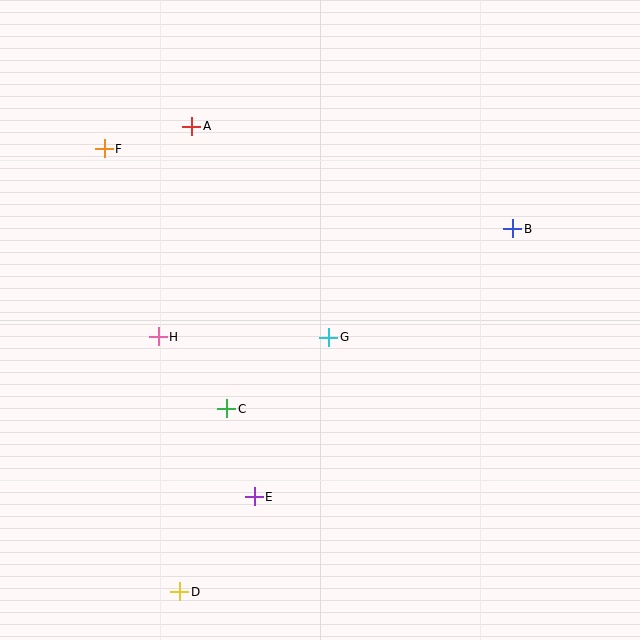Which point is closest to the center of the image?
Point G at (329, 337) is closest to the center.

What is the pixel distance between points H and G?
The distance between H and G is 170 pixels.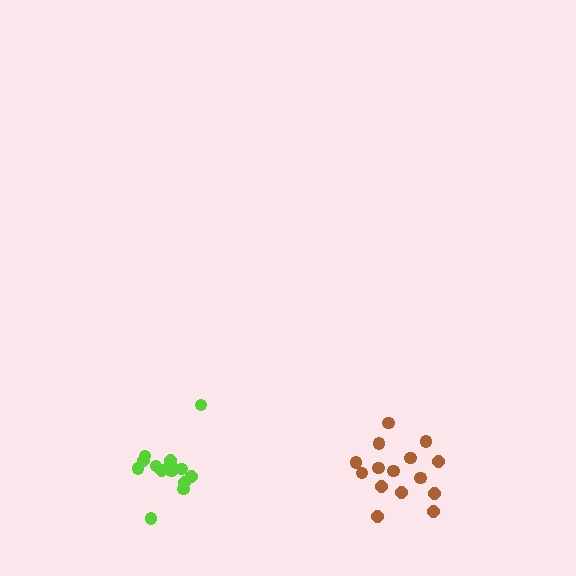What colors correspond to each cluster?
The clusters are colored: brown, lime.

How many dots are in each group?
Group 1: 15 dots, Group 2: 14 dots (29 total).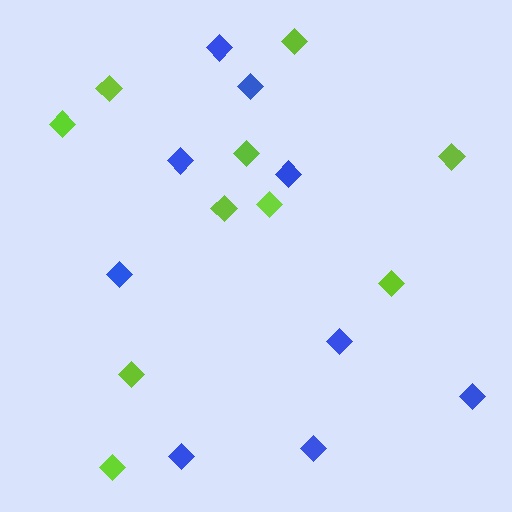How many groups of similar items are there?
There are 2 groups: one group of lime diamonds (10) and one group of blue diamonds (9).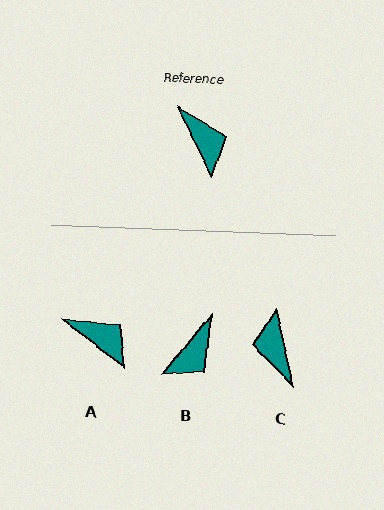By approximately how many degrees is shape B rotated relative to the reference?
Approximately 66 degrees clockwise.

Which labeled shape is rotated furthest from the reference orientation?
C, about 167 degrees away.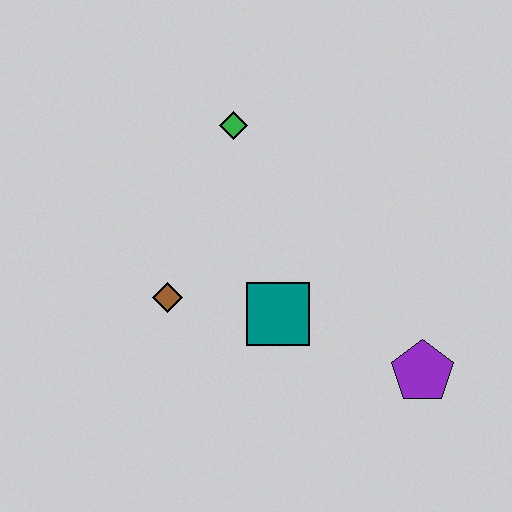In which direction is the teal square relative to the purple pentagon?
The teal square is to the left of the purple pentagon.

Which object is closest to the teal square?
The brown diamond is closest to the teal square.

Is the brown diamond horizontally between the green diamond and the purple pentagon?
No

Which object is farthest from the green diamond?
The purple pentagon is farthest from the green diamond.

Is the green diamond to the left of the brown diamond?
No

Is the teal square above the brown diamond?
No